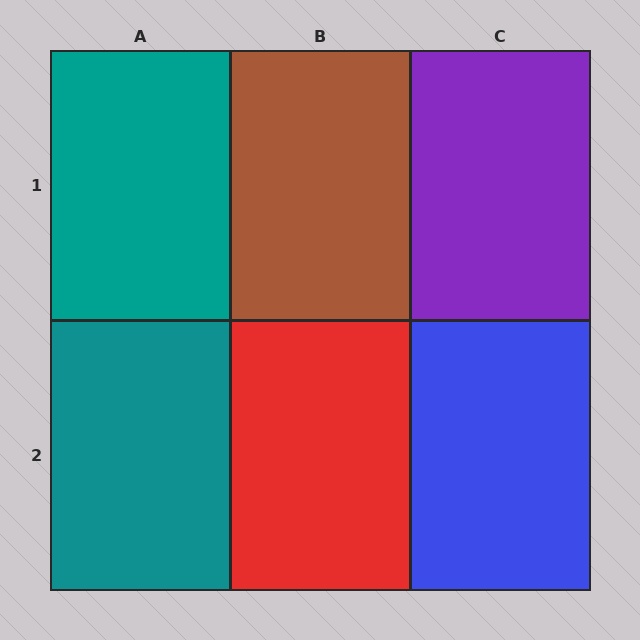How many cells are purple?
1 cell is purple.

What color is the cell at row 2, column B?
Red.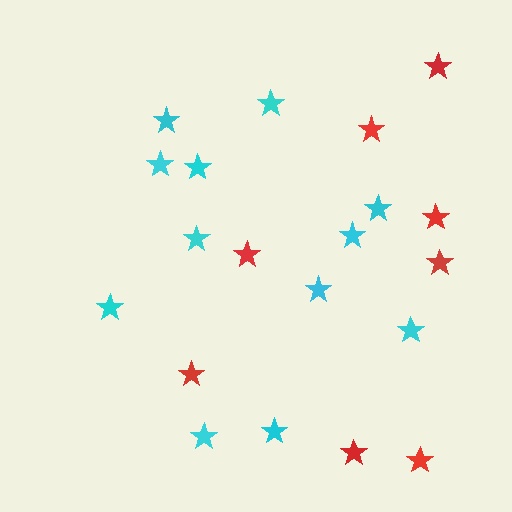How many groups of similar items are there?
There are 2 groups: one group of red stars (8) and one group of cyan stars (12).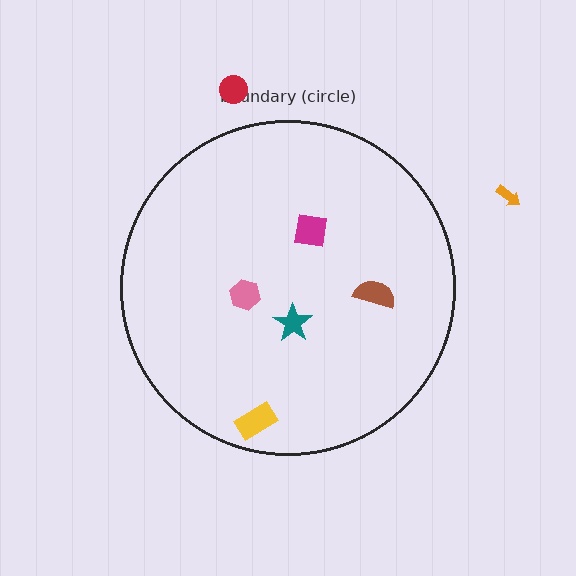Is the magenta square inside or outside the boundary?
Inside.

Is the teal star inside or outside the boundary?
Inside.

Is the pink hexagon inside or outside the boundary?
Inside.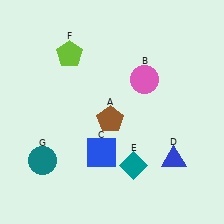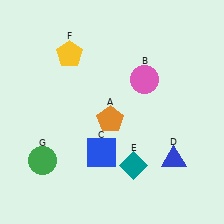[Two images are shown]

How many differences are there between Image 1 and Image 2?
There are 3 differences between the two images.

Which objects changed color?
A changed from brown to orange. F changed from lime to yellow. G changed from teal to green.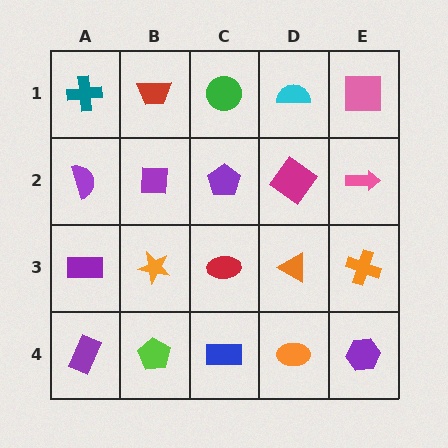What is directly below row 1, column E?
A pink arrow.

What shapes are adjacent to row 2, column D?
A cyan semicircle (row 1, column D), an orange triangle (row 3, column D), a purple pentagon (row 2, column C), a pink arrow (row 2, column E).